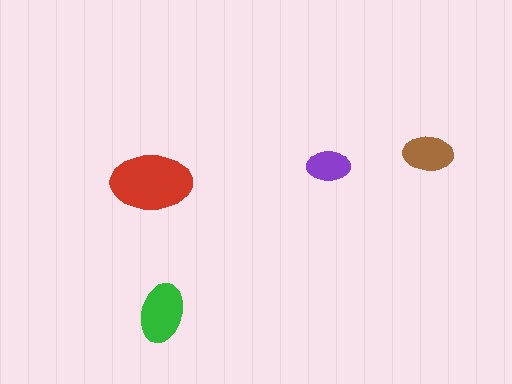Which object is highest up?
The brown ellipse is topmost.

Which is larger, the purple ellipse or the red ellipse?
The red one.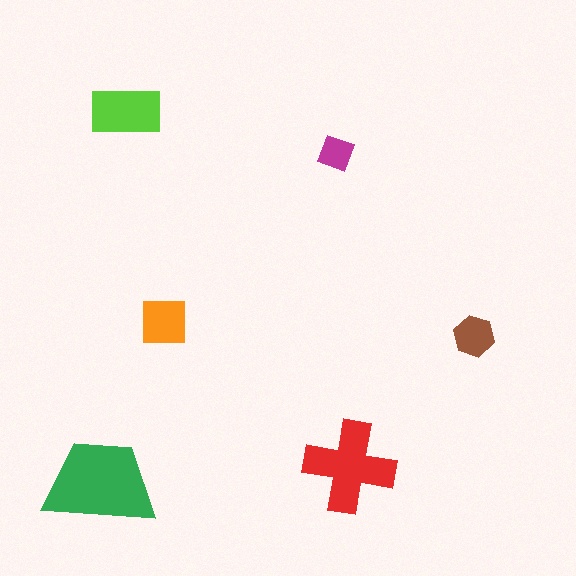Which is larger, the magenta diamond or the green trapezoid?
The green trapezoid.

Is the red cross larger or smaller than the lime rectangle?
Larger.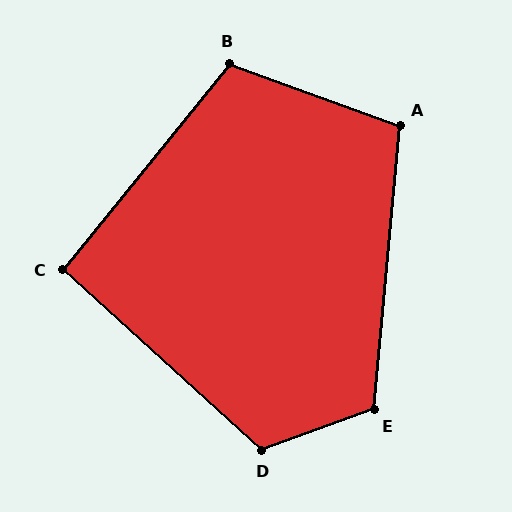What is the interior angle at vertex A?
Approximately 105 degrees (obtuse).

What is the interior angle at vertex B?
Approximately 109 degrees (obtuse).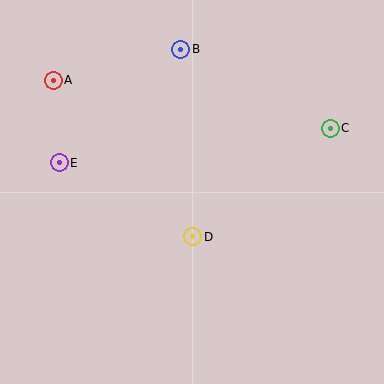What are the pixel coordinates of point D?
Point D is at (193, 237).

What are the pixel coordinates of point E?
Point E is at (59, 163).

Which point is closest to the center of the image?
Point D at (193, 237) is closest to the center.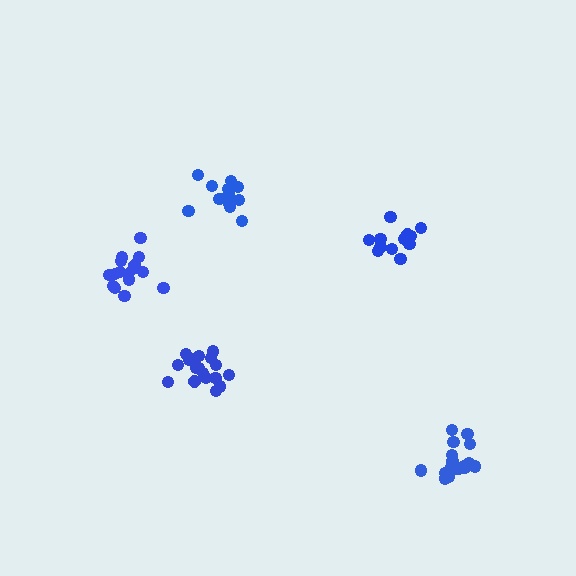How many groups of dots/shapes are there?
There are 5 groups.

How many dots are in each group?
Group 1: 19 dots, Group 2: 13 dots, Group 3: 19 dots, Group 4: 14 dots, Group 5: 17 dots (82 total).